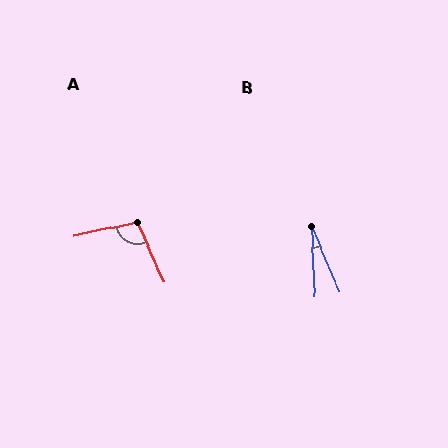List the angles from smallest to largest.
B (20°), A (102°).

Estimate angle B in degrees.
Approximately 20 degrees.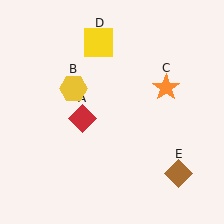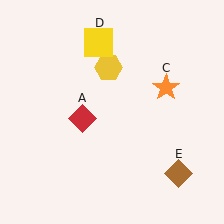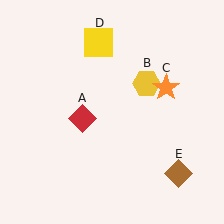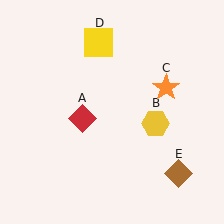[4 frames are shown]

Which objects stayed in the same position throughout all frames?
Red diamond (object A) and orange star (object C) and yellow square (object D) and brown diamond (object E) remained stationary.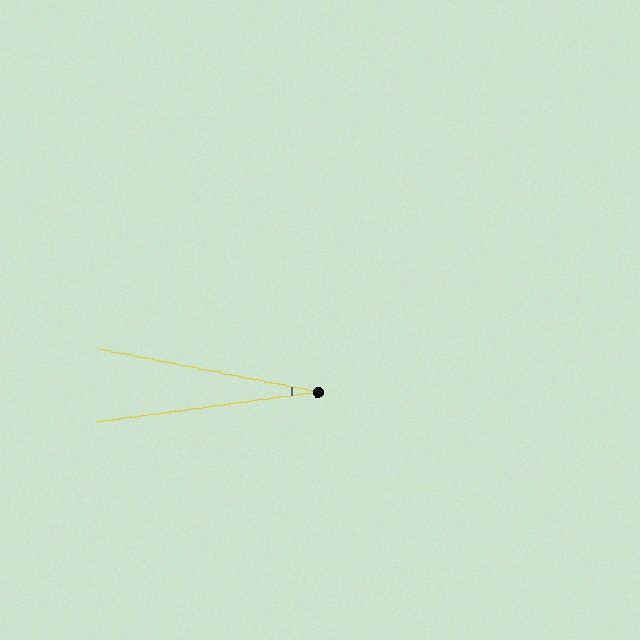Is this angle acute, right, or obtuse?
It is acute.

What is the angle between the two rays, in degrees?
Approximately 19 degrees.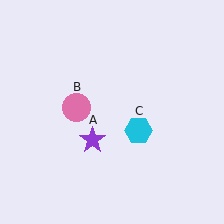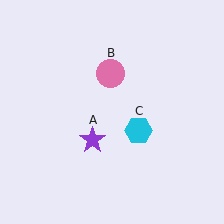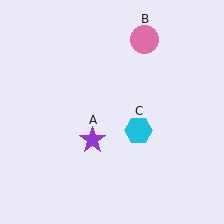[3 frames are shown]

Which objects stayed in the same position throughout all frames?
Purple star (object A) and cyan hexagon (object C) remained stationary.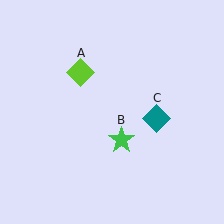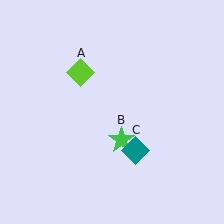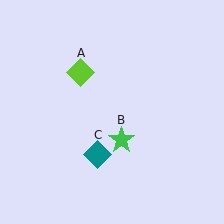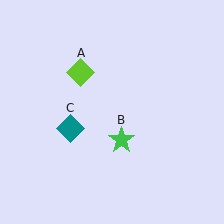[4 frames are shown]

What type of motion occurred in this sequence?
The teal diamond (object C) rotated clockwise around the center of the scene.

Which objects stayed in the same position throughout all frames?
Lime diamond (object A) and green star (object B) remained stationary.